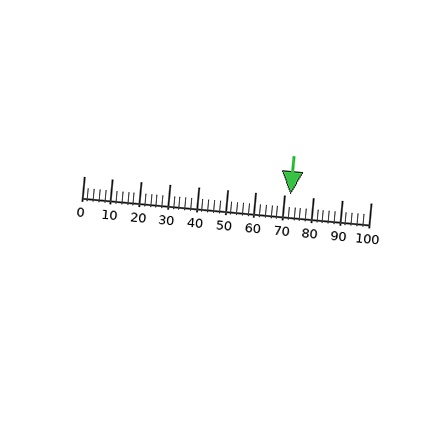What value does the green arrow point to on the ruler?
The green arrow points to approximately 72.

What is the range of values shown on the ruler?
The ruler shows values from 0 to 100.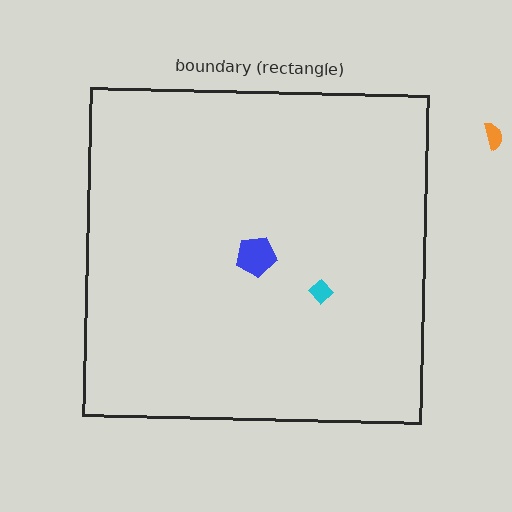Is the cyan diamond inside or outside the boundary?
Inside.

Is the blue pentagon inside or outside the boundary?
Inside.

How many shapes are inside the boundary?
2 inside, 1 outside.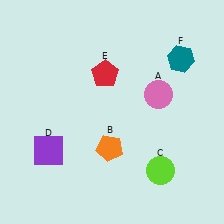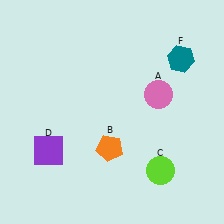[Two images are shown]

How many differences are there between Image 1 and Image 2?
There is 1 difference between the two images.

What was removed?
The red pentagon (E) was removed in Image 2.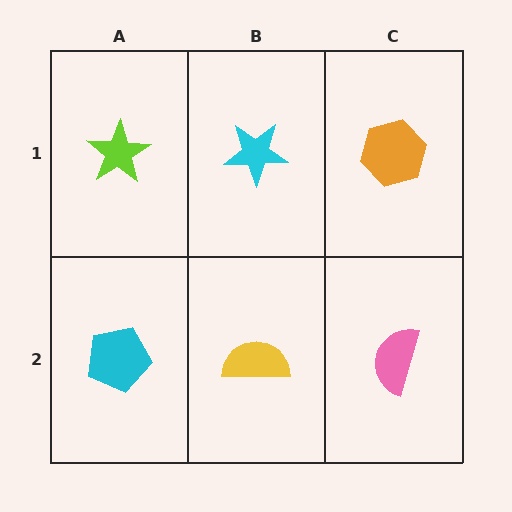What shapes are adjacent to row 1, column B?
A yellow semicircle (row 2, column B), a lime star (row 1, column A), an orange hexagon (row 1, column C).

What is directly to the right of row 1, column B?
An orange hexagon.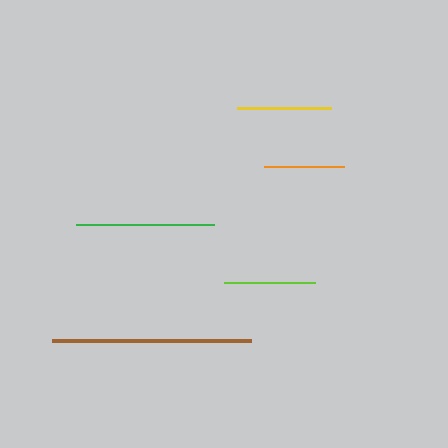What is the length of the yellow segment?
The yellow segment is approximately 94 pixels long.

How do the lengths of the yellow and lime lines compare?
The yellow and lime lines are approximately the same length.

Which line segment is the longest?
The brown line is the longest at approximately 199 pixels.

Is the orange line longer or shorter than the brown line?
The brown line is longer than the orange line.